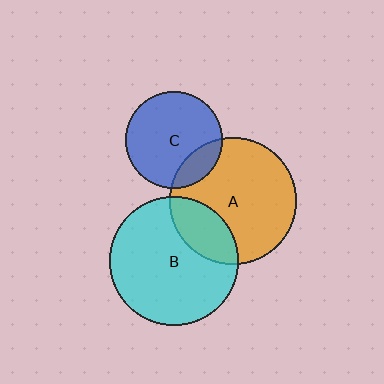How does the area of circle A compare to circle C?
Approximately 1.7 times.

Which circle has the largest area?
Circle B (cyan).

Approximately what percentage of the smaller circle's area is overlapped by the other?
Approximately 25%.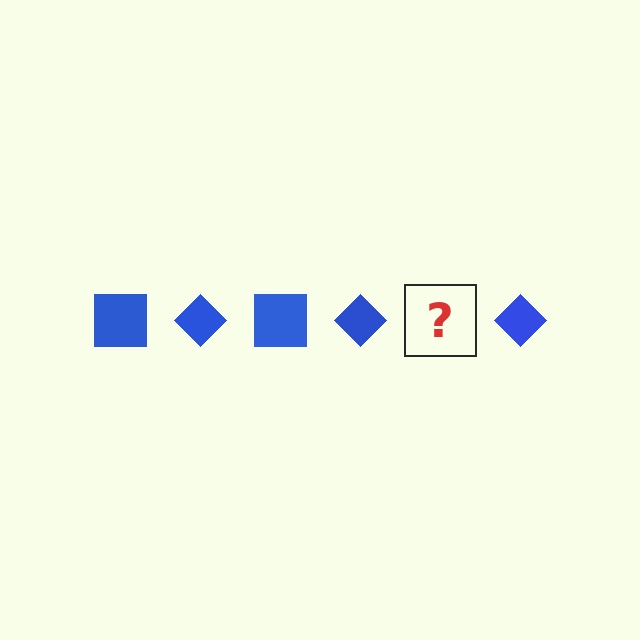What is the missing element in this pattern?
The missing element is a blue square.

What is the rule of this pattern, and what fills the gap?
The rule is that the pattern cycles through square, diamond shapes in blue. The gap should be filled with a blue square.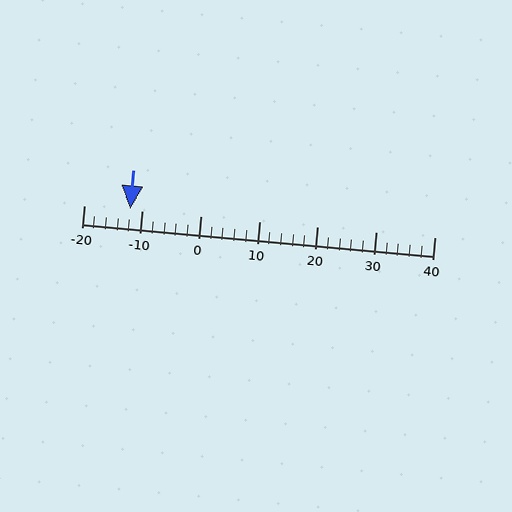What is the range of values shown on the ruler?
The ruler shows values from -20 to 40.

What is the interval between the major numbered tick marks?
The major tick marks are spaced 10 units apart.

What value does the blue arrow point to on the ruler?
The blue arrow points to approximately -12.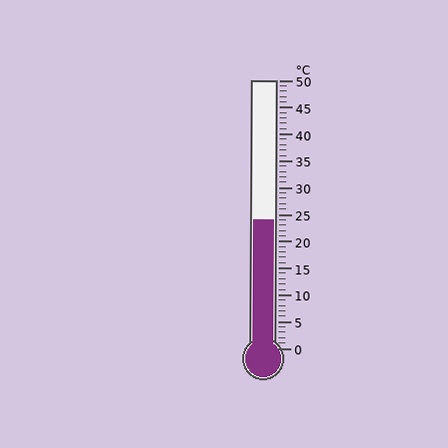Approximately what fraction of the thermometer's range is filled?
The thermometer is filled to approximately 50% of its range.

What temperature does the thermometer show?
The thermometer shows approximately 24°C.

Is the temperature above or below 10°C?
The temperature is above 10°C.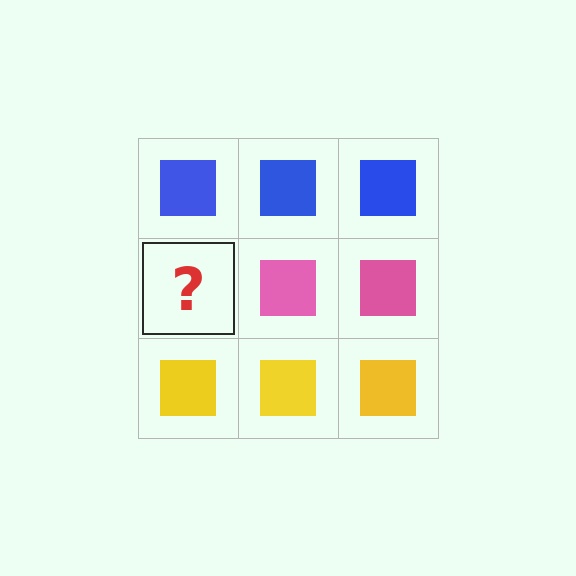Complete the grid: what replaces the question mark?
The question mark should be replaced with a pink square.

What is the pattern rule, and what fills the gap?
The rule is that each row has a consistent color. The gap should be filled with a pink square.